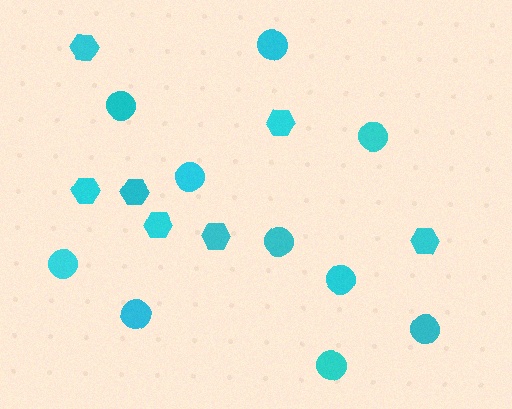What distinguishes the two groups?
There are 2 groups: one group of hexagons (7) and one group of circles (10).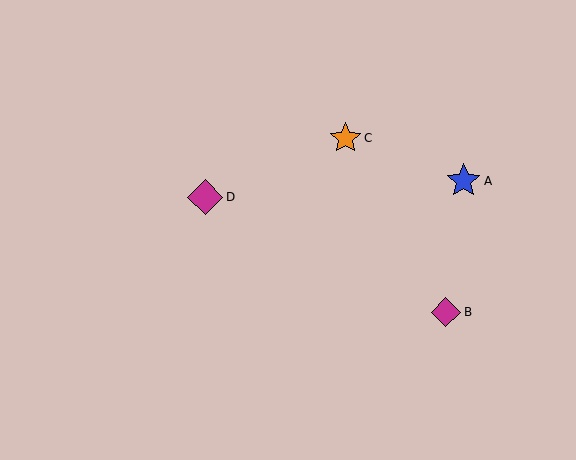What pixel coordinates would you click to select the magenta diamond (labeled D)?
Click at (205, 197) to select the magenta diamond D.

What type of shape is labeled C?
Shape C is an orange star.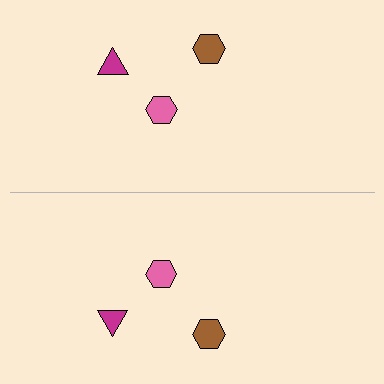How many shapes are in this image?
There are 6 shapes in this image.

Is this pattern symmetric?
Yes, this pattern has bilateral (reflection) symmetry.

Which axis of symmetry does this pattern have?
The pattern has a horizontal axis of symmetry running through the center of the image.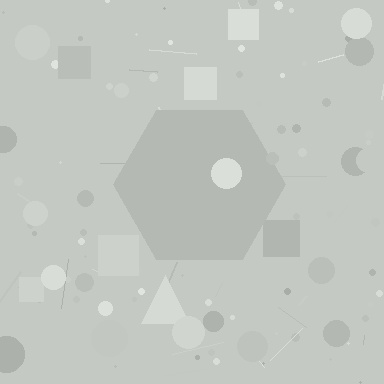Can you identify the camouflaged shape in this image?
The camouflaged shape is a hexagon.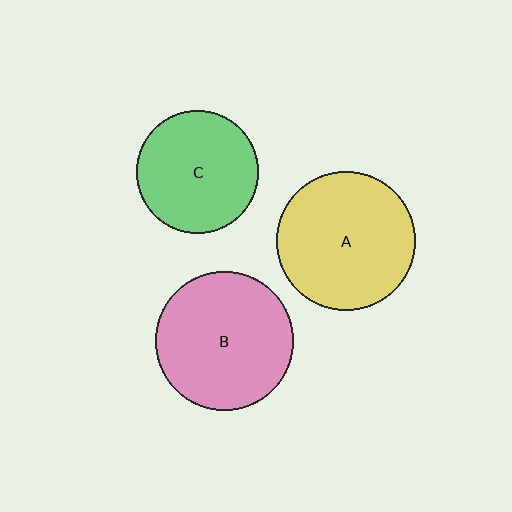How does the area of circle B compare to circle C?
Approximately 1.3 times.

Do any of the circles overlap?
No, none of the circles overlap.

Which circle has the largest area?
Circle A (yellow).